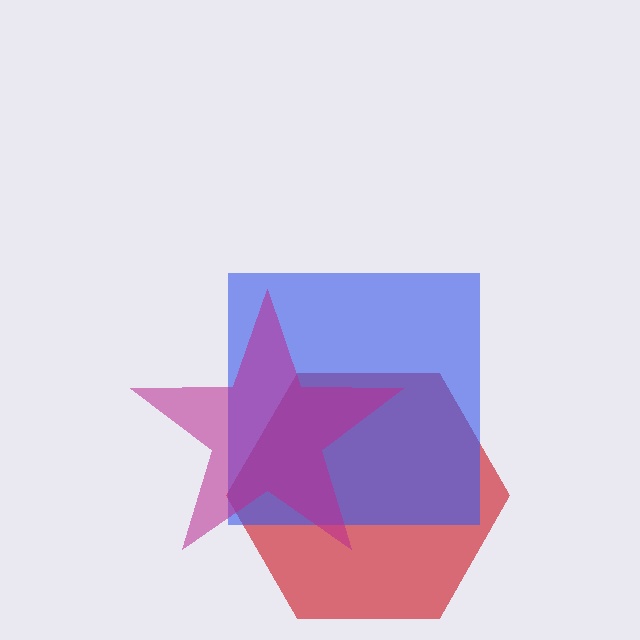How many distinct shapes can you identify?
There are 3 distinct shapes: a red hexagon, a blue square, a magenta star.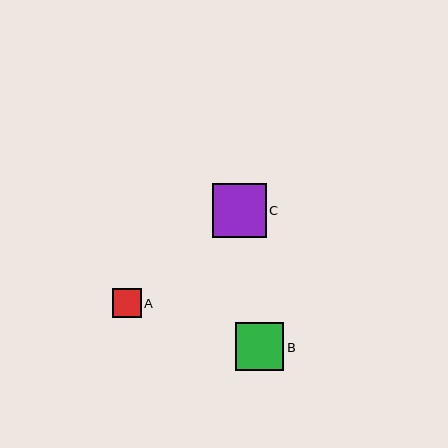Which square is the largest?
Square C is the largest with a size of approximately 54 pixels.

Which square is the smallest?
Square A is the smallest with a size of approximately 29 pixels.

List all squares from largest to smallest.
From largest to smallest: C, B, A.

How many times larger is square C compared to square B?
Square C is approximately 1.1 times the size of square B.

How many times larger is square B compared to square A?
Square B is approximately 1.7 times the size of square A.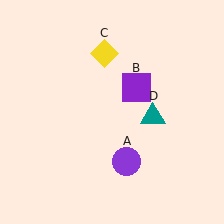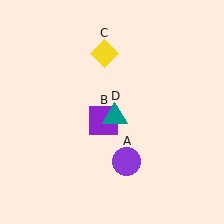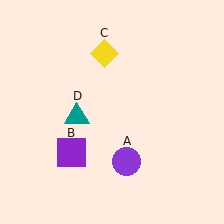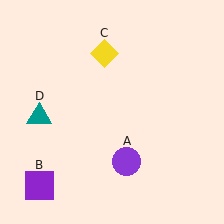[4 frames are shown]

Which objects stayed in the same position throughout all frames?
Purple circle (object A) and yellow diamond (object C) remained stationary.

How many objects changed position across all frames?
2 objects changed position: purple square (object B), teal triangle (object D).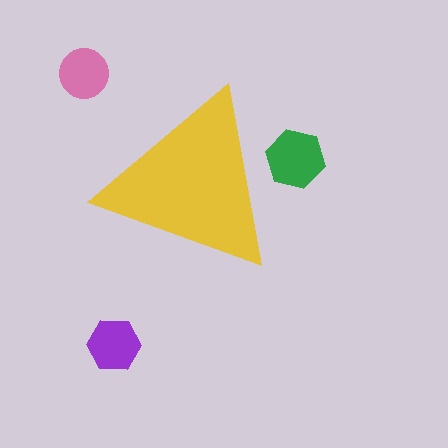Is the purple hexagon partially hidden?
No, the purple hexagon is fully visible.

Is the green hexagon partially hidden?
Yes, the green hexagon is partially hidden behind the yellow triangle.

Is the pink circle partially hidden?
No, the pink circle is fully visible.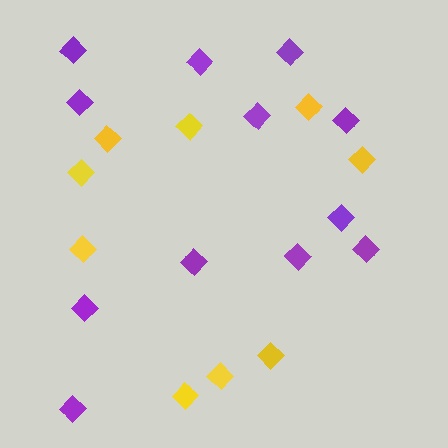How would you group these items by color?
There are 2 groups: one group of purple diamonds (12) and one group of yellow diamonds (9).